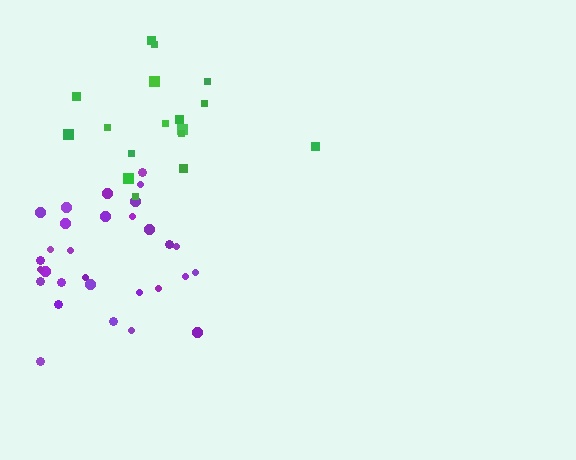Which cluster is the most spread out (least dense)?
Green.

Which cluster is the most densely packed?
Purple.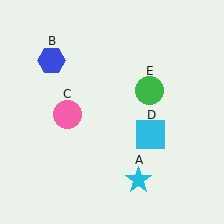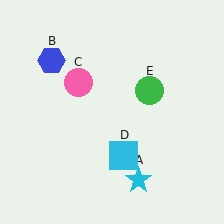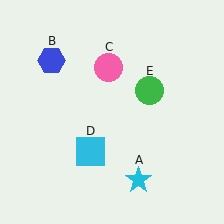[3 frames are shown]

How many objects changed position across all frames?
2 objects changed position: pink circle (object C), cyan square (object D).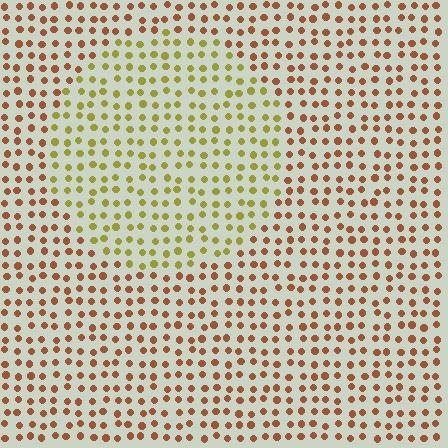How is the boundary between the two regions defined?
The boundary is defined purely by a slight shift in hue (about 44 degrees). Spacing, size, and orientation are identical on both sides.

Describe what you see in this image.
The image is filled with small brown elements in a uniform arrangement. A circle-shaped region is visible where the elements are tinted to a slightly different hue, forming a subtle color boundary.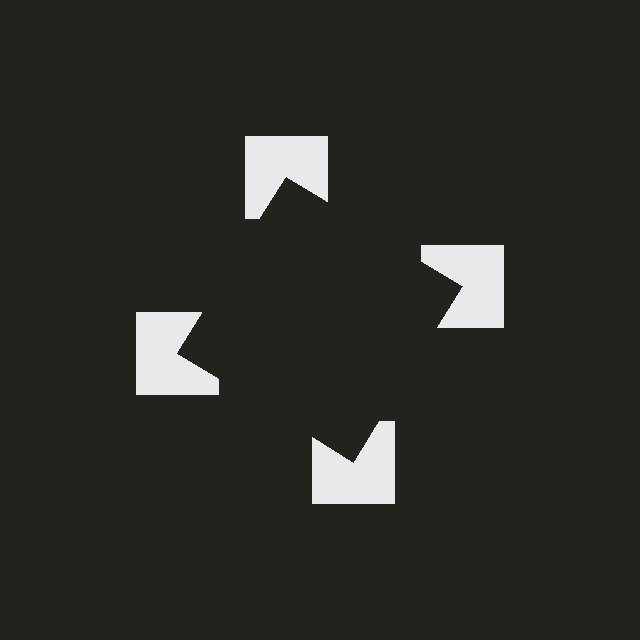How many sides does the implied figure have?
4 sides.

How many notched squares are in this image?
There are 4 — one at each vertex of the illusory square.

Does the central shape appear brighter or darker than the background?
It typically appears slightly darker than the background, even though no actual brightness change is drawn.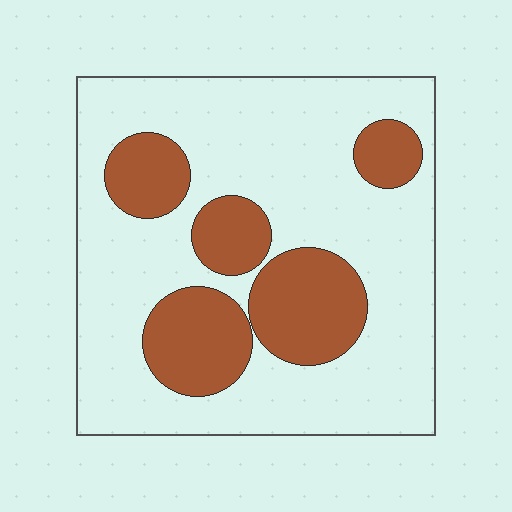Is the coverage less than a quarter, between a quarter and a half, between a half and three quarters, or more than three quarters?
Between a quarter and a half.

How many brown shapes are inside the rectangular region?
5.